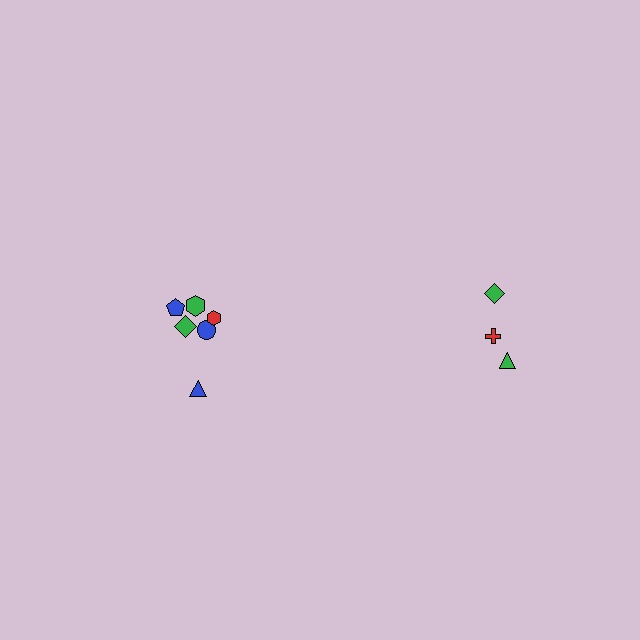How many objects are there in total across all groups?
There are 9 objects.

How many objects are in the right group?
There are 3 objects.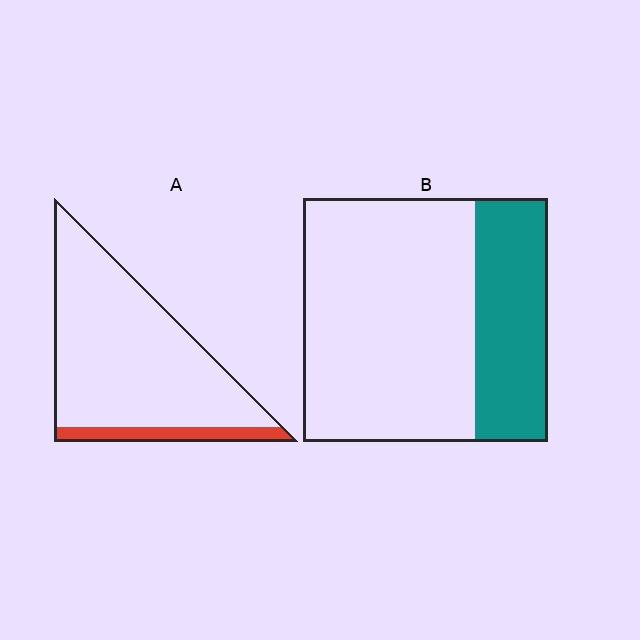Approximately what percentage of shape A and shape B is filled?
A is approximately 10% and B is approximately 30%.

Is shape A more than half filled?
No.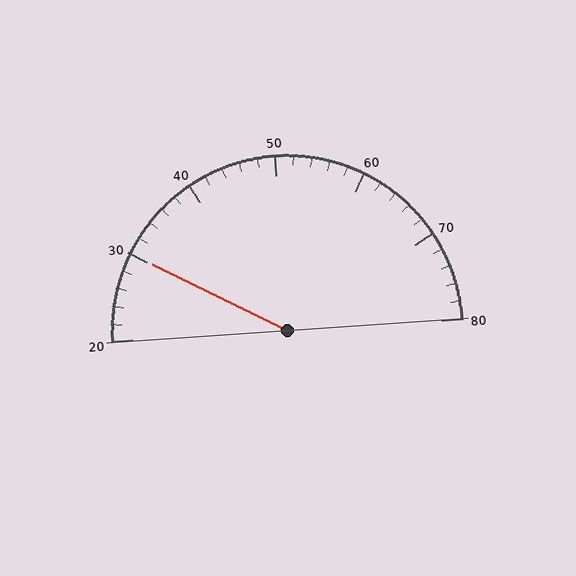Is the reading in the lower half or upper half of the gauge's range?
The reading is in the lower half of the range (20 to 80).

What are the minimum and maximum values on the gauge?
The gauge ranges from 20 to 80.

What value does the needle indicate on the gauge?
The needle indicates approximately 30.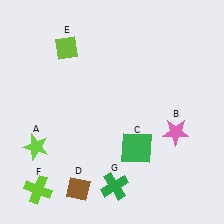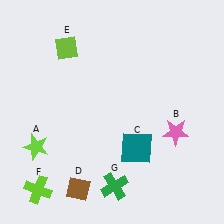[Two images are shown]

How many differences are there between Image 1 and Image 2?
There is 1 difference between the two images.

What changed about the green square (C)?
In Image 1, C is green. In Image 2, it changed to teal.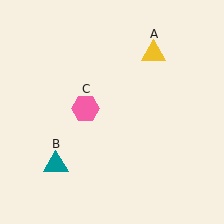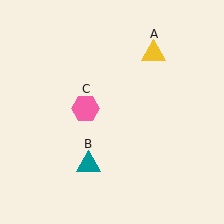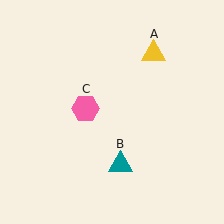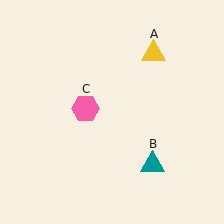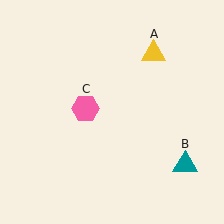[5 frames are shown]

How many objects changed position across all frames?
1 object changed position: teal triangle (object B).